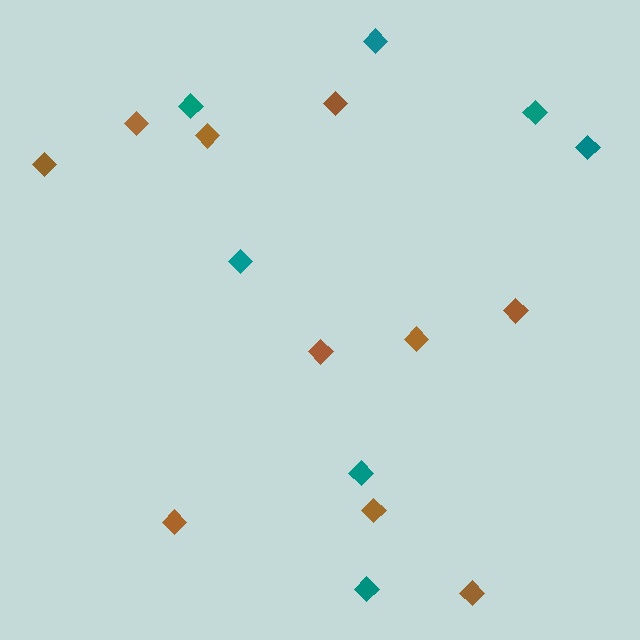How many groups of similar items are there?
There are 2 groups: one group of brown diamonds (10) and one group of teal diamonds (7).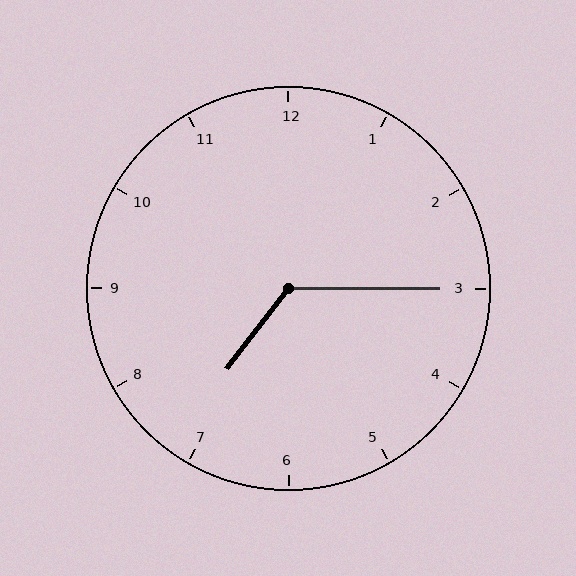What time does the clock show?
7:15.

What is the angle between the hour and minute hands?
Approximately 128 degrees.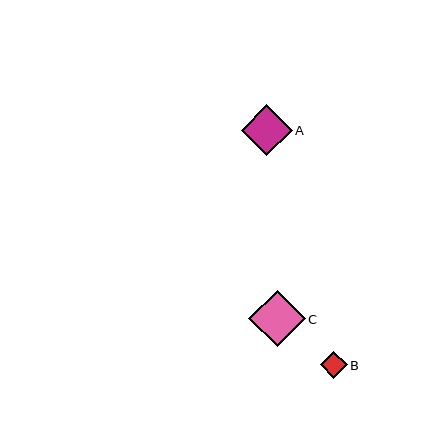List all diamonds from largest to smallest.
From largest to smallest: C, A, B.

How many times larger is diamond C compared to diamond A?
Diamond C is approximately 1.1 times the size of diamond A.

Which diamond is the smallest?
Diamond B is the smallest with a size of approximately 27 pixels.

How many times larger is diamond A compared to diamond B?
Diamond A is approximately 1.9 times the size of diamond B.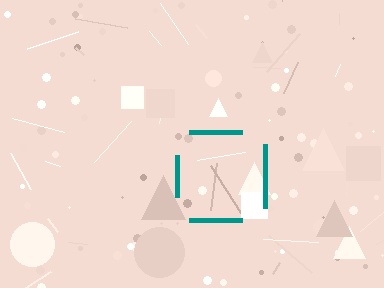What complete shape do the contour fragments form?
The contour fragments form a square.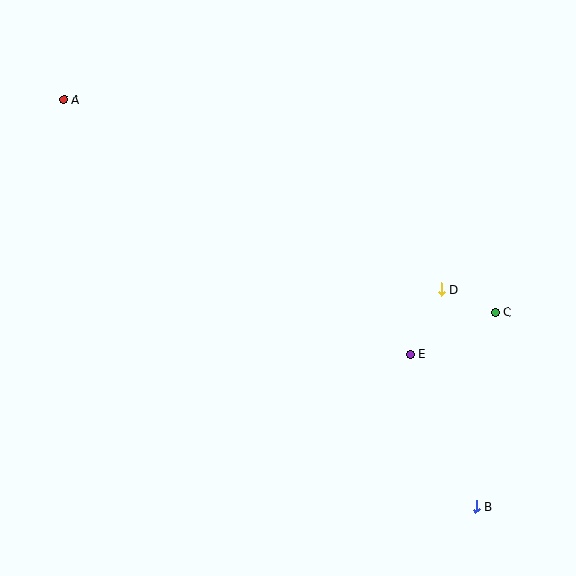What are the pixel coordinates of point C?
Point C is at (496, 312).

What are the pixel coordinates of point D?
Point D is at (442, 289).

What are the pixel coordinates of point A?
Point A is at (64, 99).